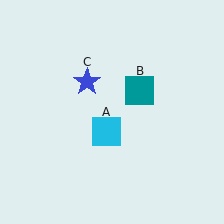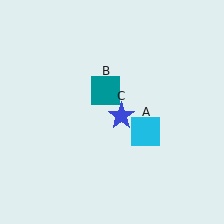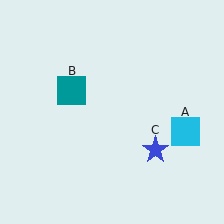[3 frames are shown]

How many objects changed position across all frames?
3 objects changed position: cyan square (object A), teal square (object B), blue star (object C).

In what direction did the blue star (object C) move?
The blue star (object C) moved down and to the right.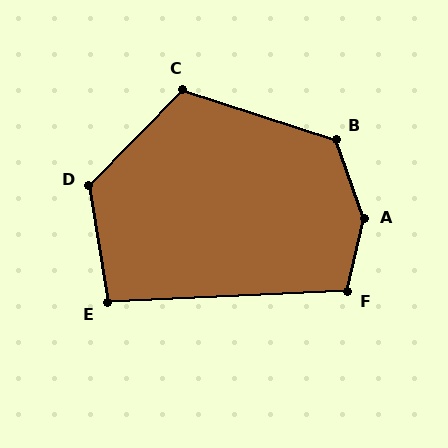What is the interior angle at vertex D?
Approximately 127 degrees (obtuse).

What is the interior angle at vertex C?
Approximately 116 degrees (obtuse).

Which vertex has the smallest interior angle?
E, at approximately 96 degrees.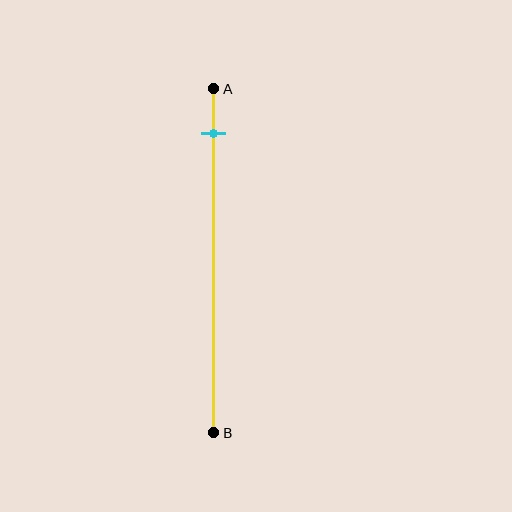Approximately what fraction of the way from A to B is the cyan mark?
The cyan mark is approximately 15% of the way from A to B.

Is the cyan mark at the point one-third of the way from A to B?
No, the mark is at about 15% from A, not at the 33% one-third point.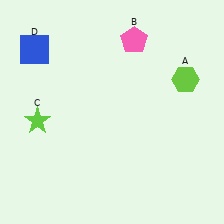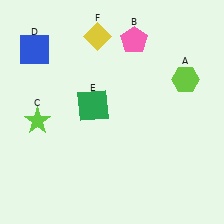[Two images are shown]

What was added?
A green square (E), a yellow diamond (F) were added in Image 2.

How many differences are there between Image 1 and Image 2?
There are 2 differences between the two images.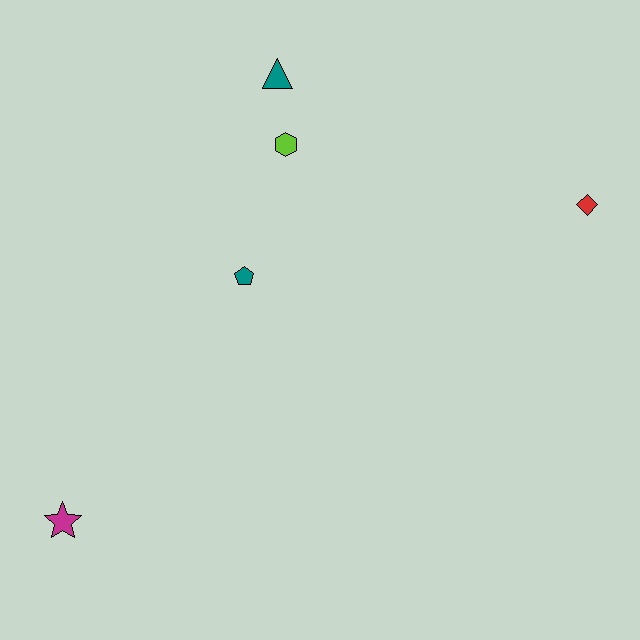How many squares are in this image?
There are no squares.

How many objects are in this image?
There are 5 objects.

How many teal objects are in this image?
There are 2 teal objects.